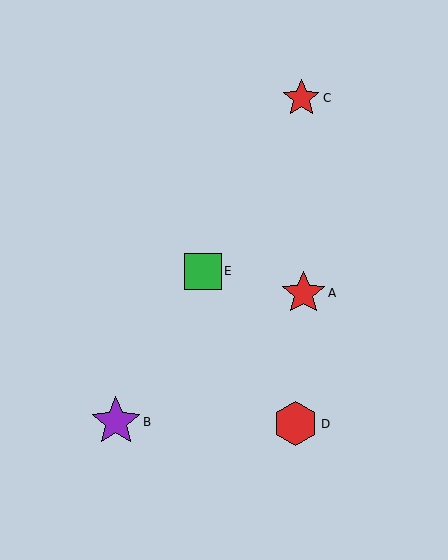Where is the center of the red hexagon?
The center of the red hexagon is at (296, 424).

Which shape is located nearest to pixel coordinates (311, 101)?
The red star (labeled C) at (301, 98) is nearest to that location.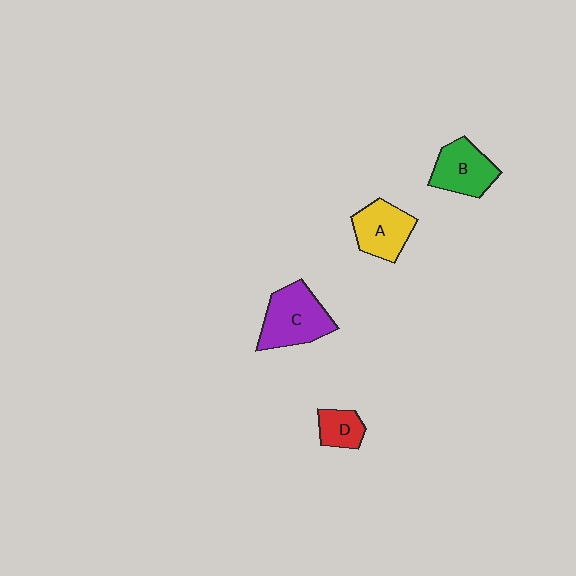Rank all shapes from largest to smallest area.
From largest to smallest: C (purple), B (green), A (yellow), D (red).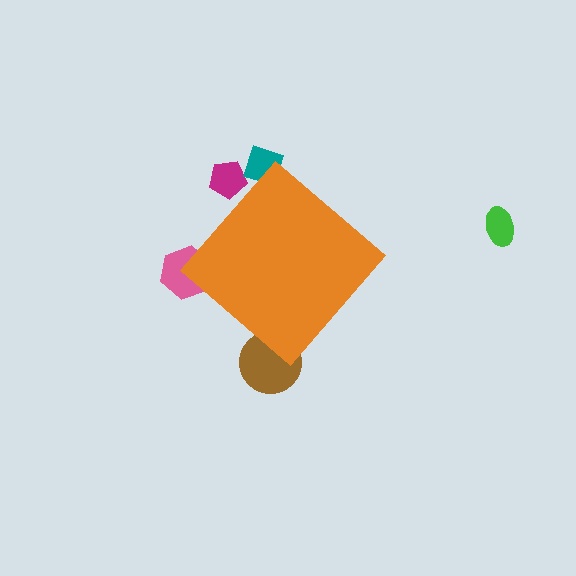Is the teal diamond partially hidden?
Yes, the teal diamond is partially hidden behind the orange diamond.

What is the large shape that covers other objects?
An orange diamond.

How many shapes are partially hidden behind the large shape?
4 shapes are partially hidden.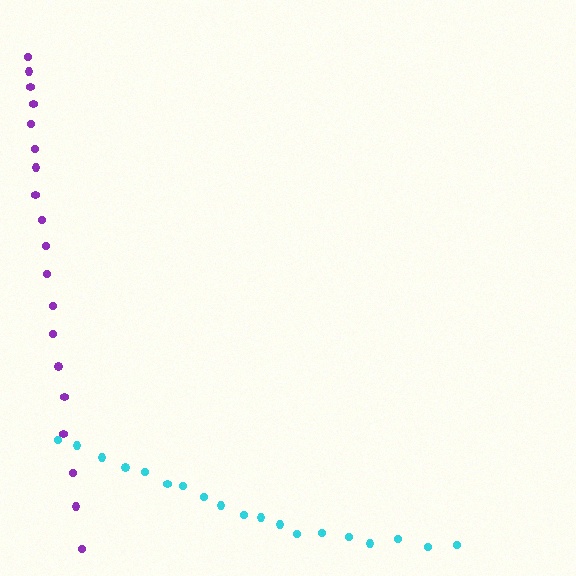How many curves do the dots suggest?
There are 2 distinct paths.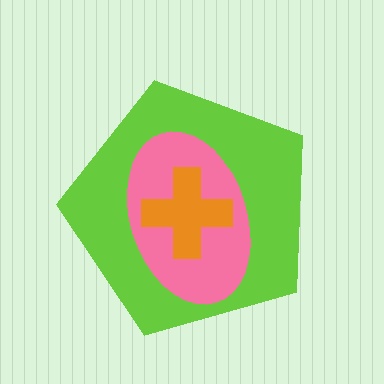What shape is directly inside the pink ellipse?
The orange cross.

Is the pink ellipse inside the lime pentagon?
Yes.